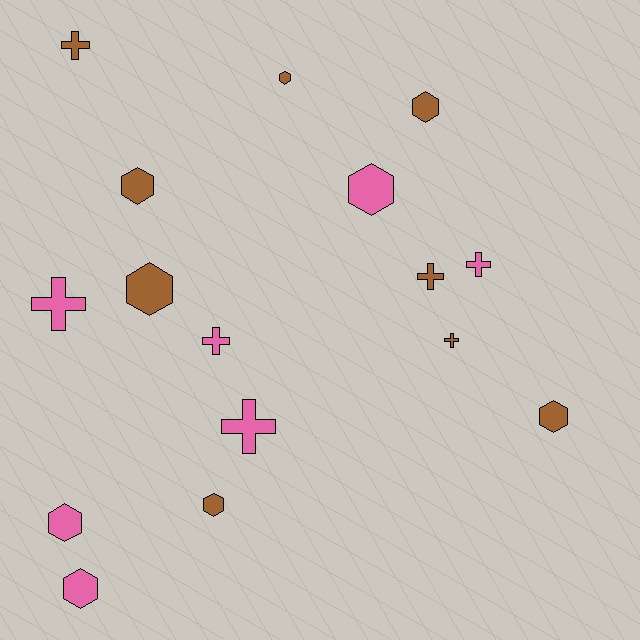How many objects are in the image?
There are 16 objects.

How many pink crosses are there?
There are 4 pink crosses.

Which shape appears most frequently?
Hexagon, with 9 objects.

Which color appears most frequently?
Brown, with 9 objects.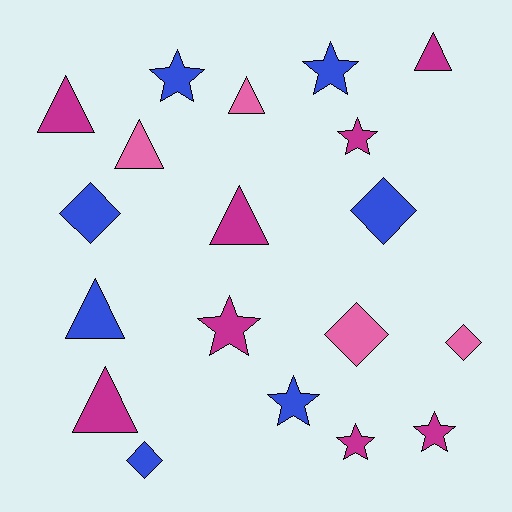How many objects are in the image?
There are 19 objects.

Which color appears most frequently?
Magenta, with 8 objects.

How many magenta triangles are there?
There are 4 magenta triangles.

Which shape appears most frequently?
Star, with 7 objects.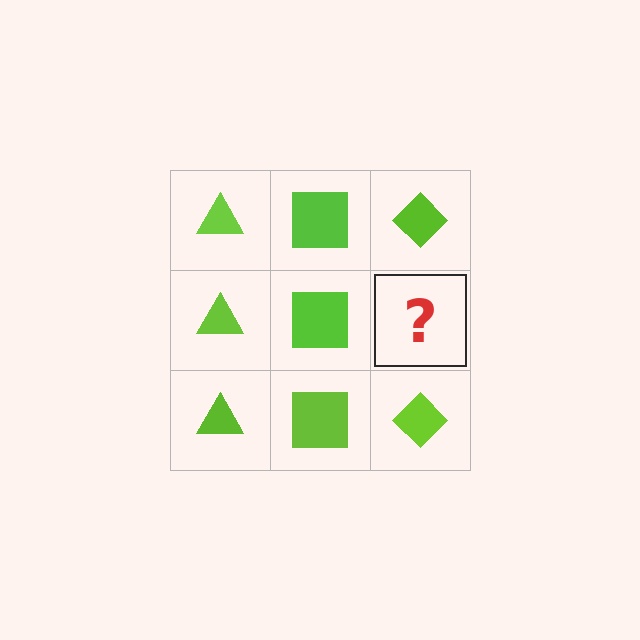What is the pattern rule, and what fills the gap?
The rule is that each column has a consistent shape. The gap should be filled with a lime diamond.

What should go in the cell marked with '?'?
The missing cell should contain a lime diamond.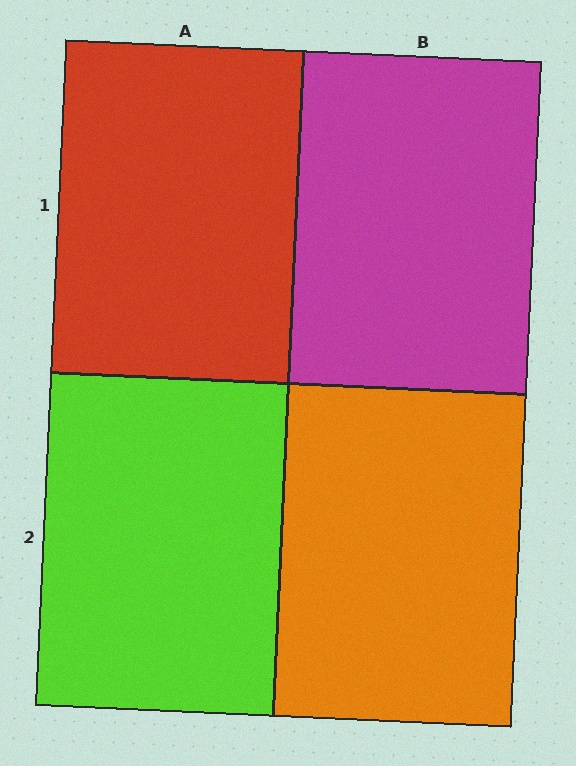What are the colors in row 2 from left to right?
Lime, orange.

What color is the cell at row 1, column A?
Red.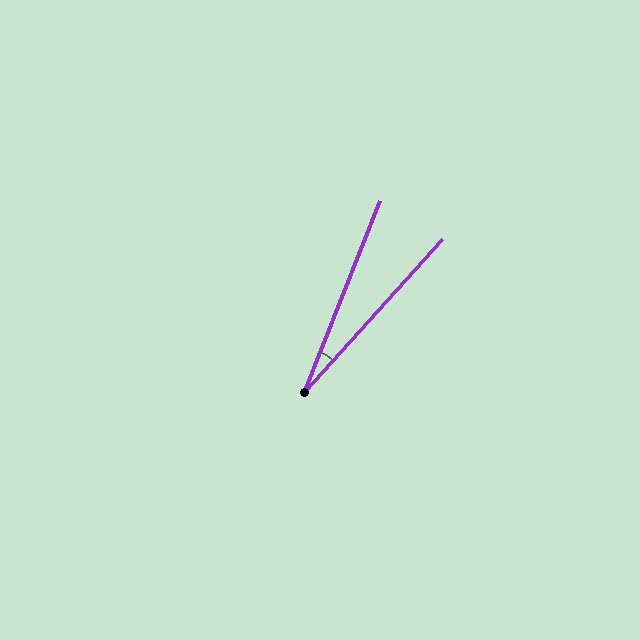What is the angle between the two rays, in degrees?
Approximately 20 degrees.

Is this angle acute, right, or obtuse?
It is acute.